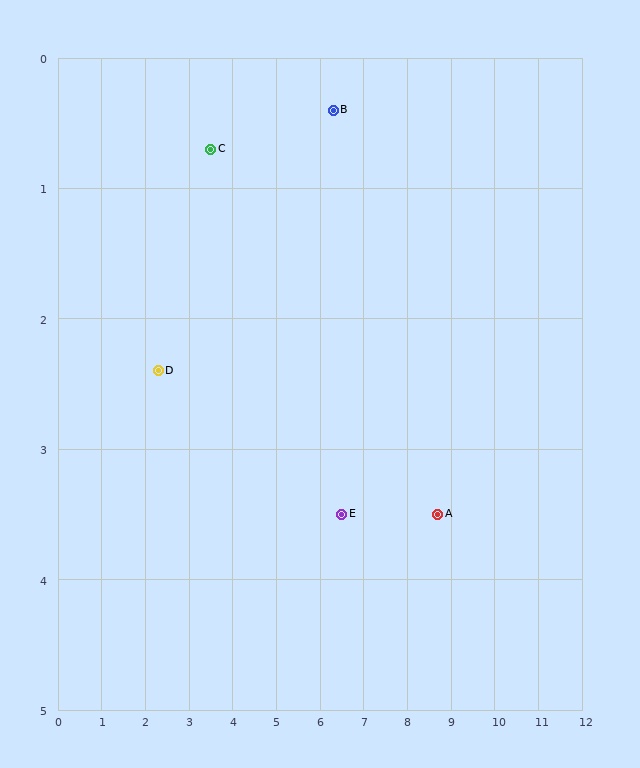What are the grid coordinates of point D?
Point D is at approximately (2.3, 2.4).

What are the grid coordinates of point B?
Point B is at approximately (6.3, 0.4).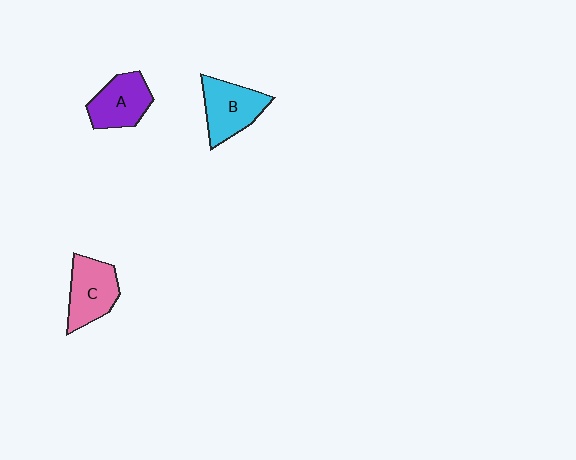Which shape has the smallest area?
Shape A (purple).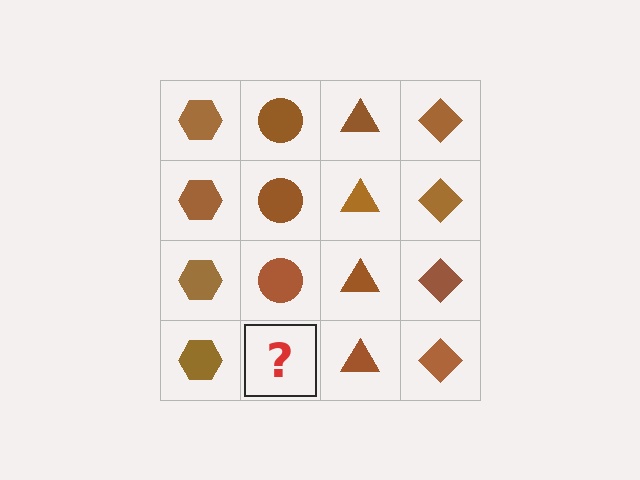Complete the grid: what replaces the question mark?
The question mark should be replaced with a brown circle.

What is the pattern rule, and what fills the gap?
The rule is that each column has a consistent shape. The gap should be filled with a brown circle.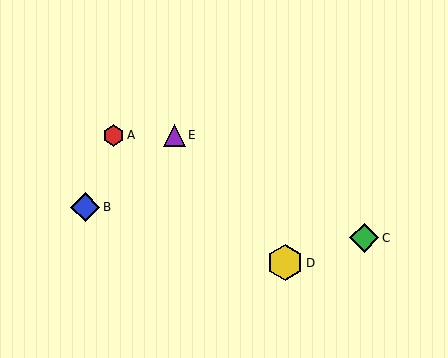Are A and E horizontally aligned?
Yes, both are at y≈135.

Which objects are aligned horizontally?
Objects A, E are aligned horizontally.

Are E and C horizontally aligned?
No, E is at y≈135 and C is at y≈238.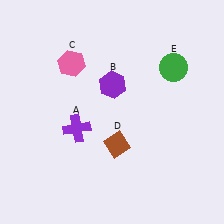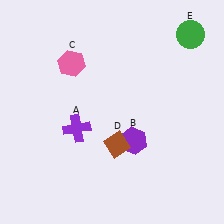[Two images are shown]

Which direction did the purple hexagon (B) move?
The purple hexagon (B) moved down.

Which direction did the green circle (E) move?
The green circle (E) moved up.